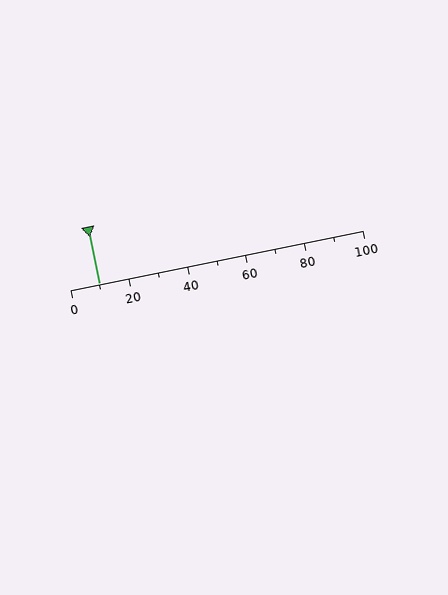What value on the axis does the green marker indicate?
The marker indicates approximately 10.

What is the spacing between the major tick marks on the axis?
The major ticks are spaced 20 apart.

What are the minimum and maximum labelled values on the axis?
The axis runs from 0 to 100.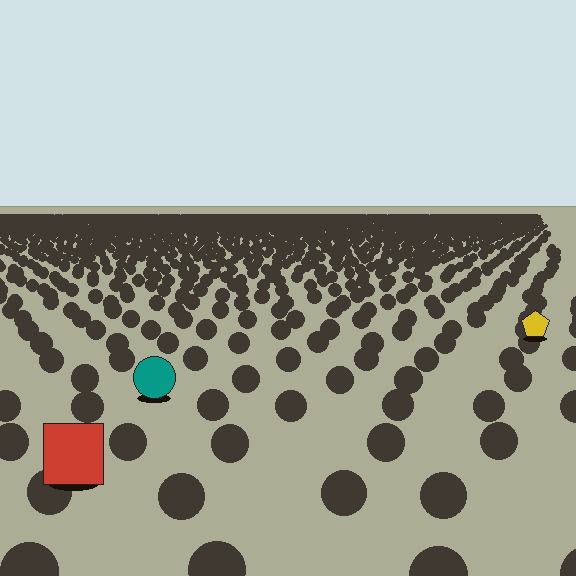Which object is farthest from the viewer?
The yellow pentagon is farthest from the viewer. It appears smaller and the ground texture around it is denser.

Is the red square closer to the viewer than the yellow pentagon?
Yes. The red square is closer — you can tell from the texture gradient: the ground texture is coarser near it.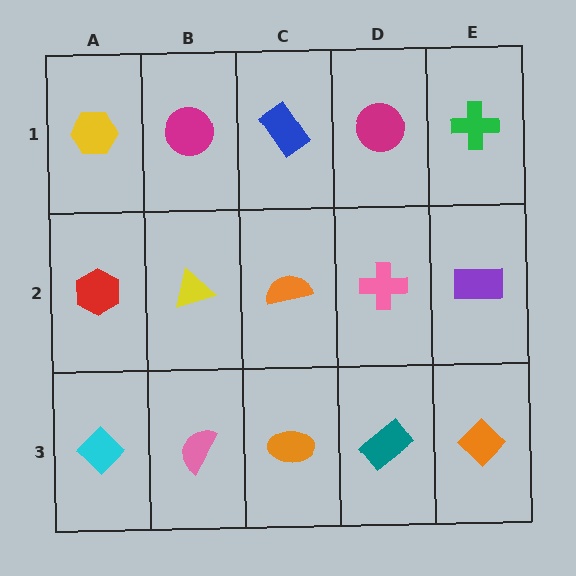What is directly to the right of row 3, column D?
An orange diamond.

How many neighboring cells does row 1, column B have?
3.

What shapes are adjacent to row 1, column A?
A red hexagon (row 2, column A), a magenta circle (row 1, column B).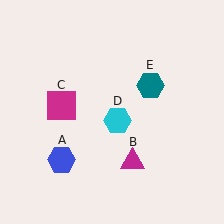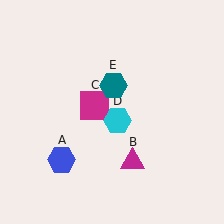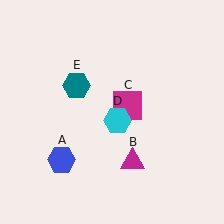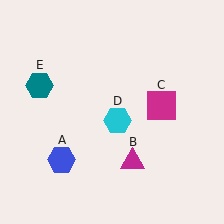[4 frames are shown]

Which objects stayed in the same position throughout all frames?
Blue hexagon (object A) and magenta triangle (object B) and cyan hexagon (object D) remained stationary.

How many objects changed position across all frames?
2 objects changed position: magenta square (object C), teal hexagon (object E).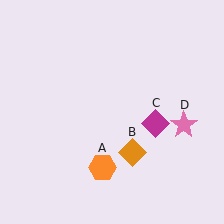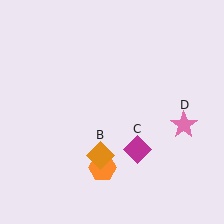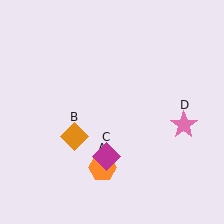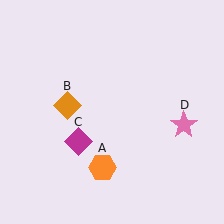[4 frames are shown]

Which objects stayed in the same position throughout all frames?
Orange hexagon (object A) and pink star (object D) remained stationary.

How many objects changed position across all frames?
2 objects changed position: orange diamond (object B), magenta diamond (object C).